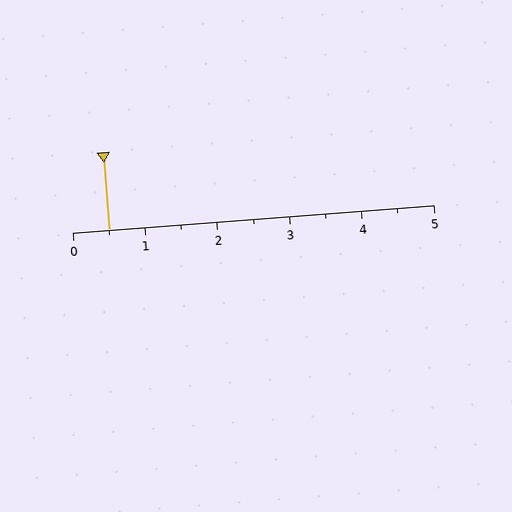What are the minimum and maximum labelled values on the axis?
The axis runs from 0 to 5.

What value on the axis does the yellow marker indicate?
The marker indicates approximately 0.5.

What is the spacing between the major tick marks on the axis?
The major ticks are spaced 1 apart.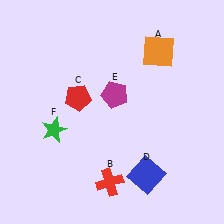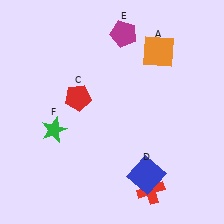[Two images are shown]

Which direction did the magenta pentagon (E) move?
The magenta pentagon (E) moved up.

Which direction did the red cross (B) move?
The red cross (B) moved right.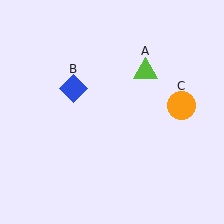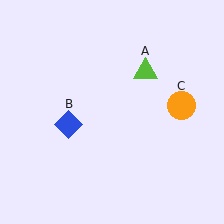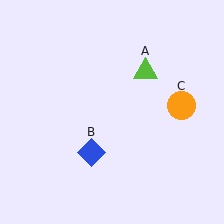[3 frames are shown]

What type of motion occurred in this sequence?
The blue diamond (object B) rotated counterclockwise around the center of the scene.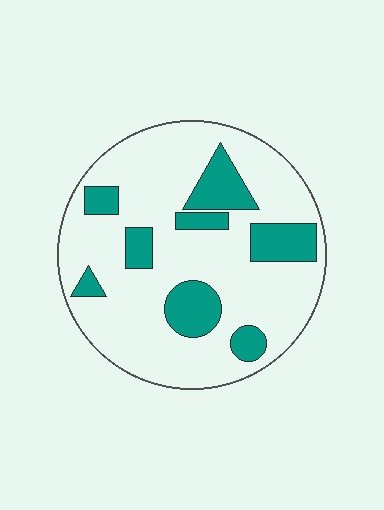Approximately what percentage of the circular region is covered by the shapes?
Approximately 20%.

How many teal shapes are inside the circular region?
8.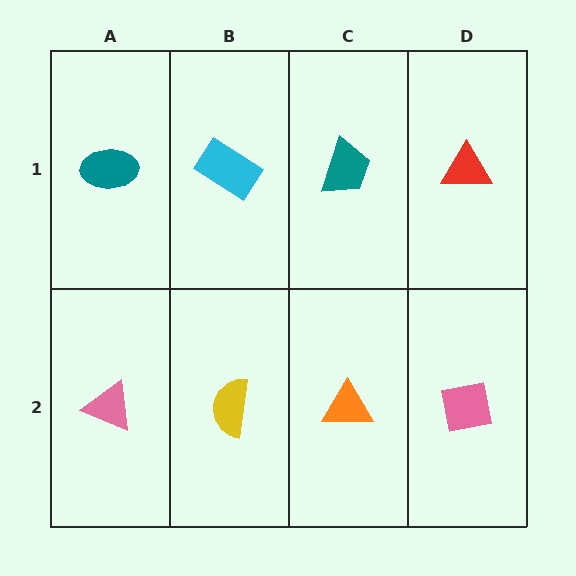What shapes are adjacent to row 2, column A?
A teal ellipse (row 1, column A), a yellow semicircle (row 2, column B).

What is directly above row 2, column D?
A red triangle.